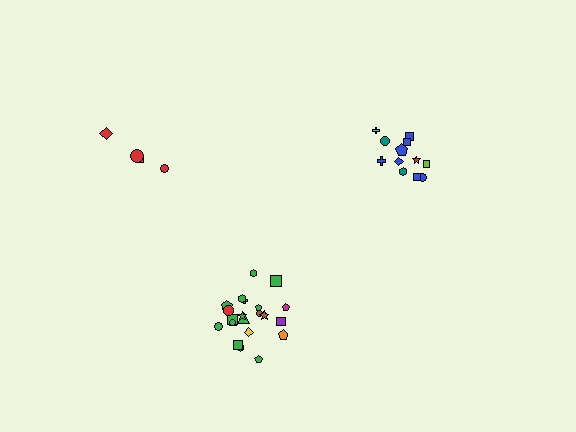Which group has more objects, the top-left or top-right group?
The top-right group.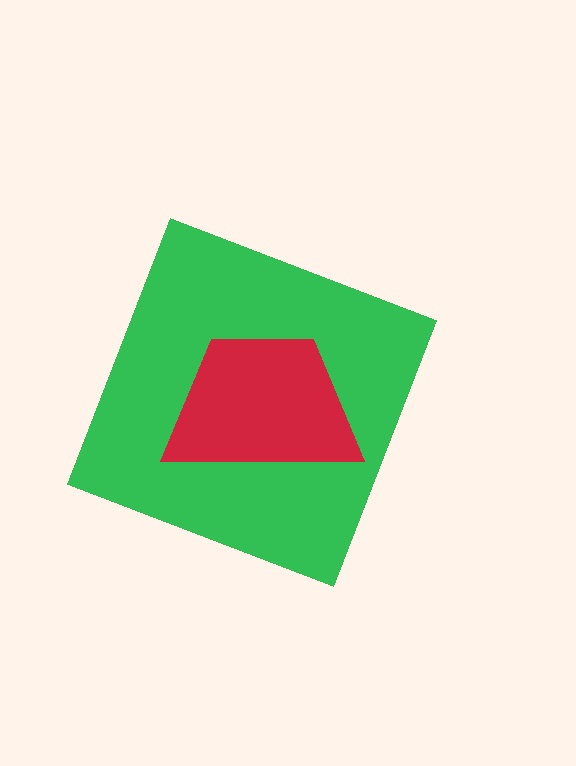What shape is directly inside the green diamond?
The red trapezoid.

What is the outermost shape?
The green diamond.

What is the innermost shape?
The red trapezoid.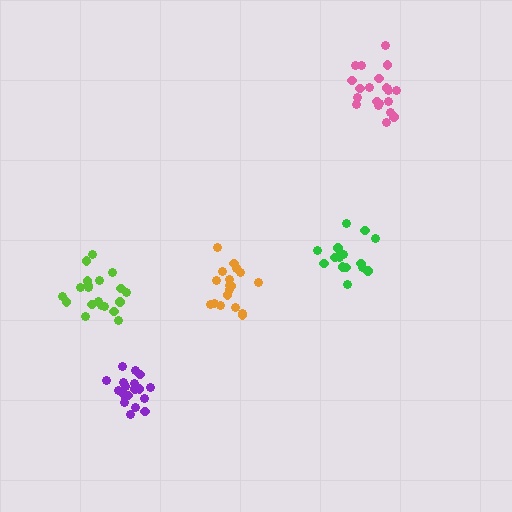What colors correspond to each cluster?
The clusters are colored: purple, orange, lime, pink, green.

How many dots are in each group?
Group 1: 20 dots, Group 2: 19 dots, Group 3: 20 dots, Group 4: 21 dots, Group 5: 16 dots (96 total).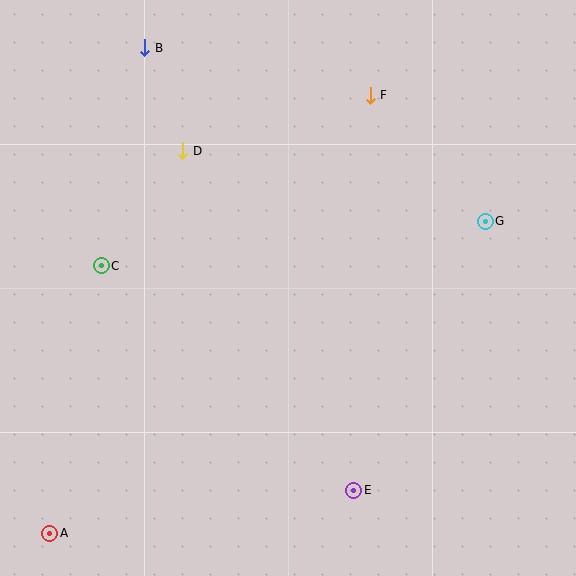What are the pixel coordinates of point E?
Point E is at (354, 490).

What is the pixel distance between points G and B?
The distance between G and B is 382 pixels.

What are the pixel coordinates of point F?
Point F is at (370, 95).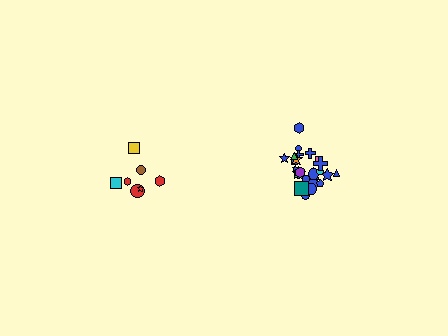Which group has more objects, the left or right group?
The right group.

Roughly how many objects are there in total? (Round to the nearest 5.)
Roughly 30 objects in total.